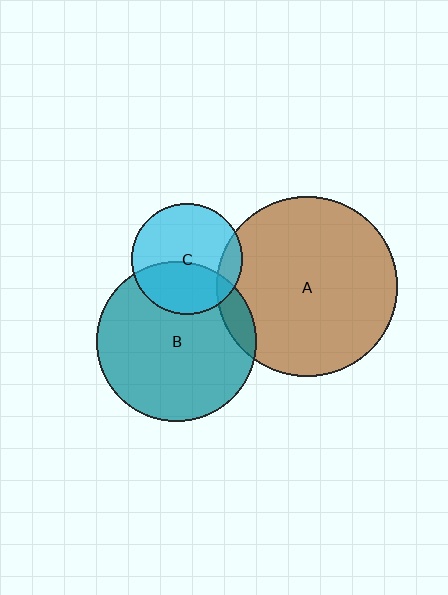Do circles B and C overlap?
Yes.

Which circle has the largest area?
Circle A (brown).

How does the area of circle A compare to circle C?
Approximately 2.6 times.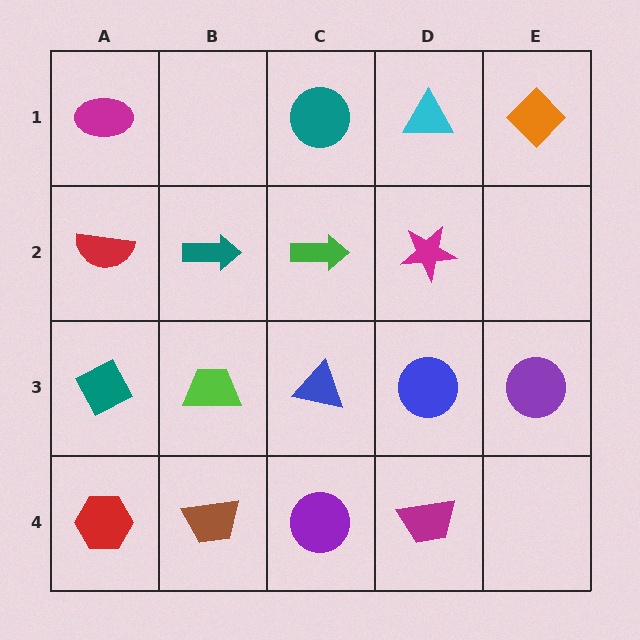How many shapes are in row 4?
4 shapes.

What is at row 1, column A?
A magenta ellipse.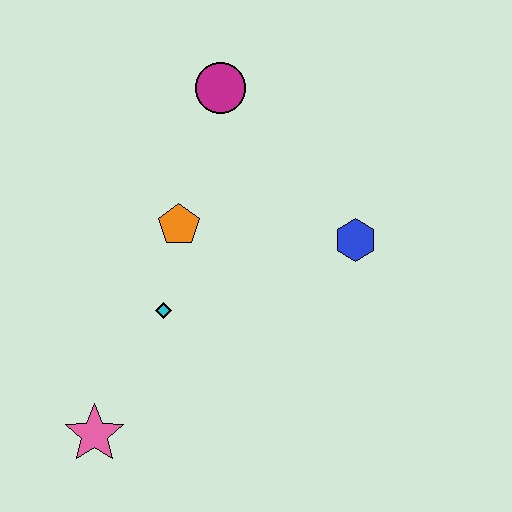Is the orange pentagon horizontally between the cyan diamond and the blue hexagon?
Yes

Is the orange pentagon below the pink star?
No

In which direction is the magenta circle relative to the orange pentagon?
The magenta circle is above the orange pentagon.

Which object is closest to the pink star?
The cyan diamond is closest to the pink star.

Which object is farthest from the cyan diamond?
The magenta circle is farthest from the cyan diamond.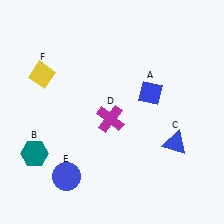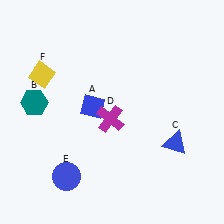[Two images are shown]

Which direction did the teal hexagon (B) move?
The teal hexagon (B) moved up.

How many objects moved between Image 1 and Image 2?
2 objects moved between the two images.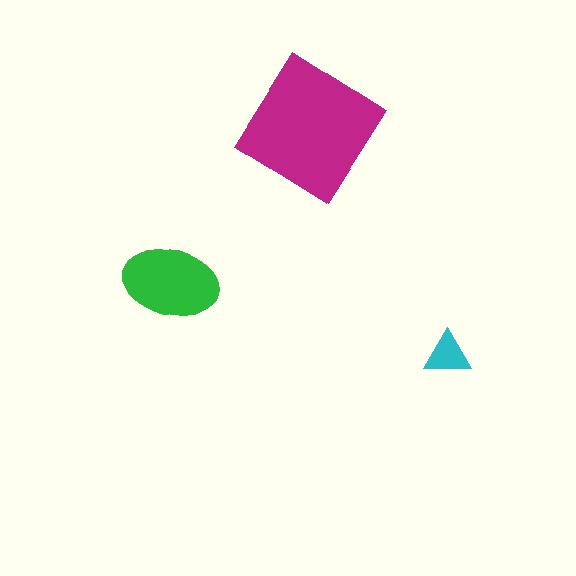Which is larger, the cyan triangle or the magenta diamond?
The magenta diamond.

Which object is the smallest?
The cyan triangle.